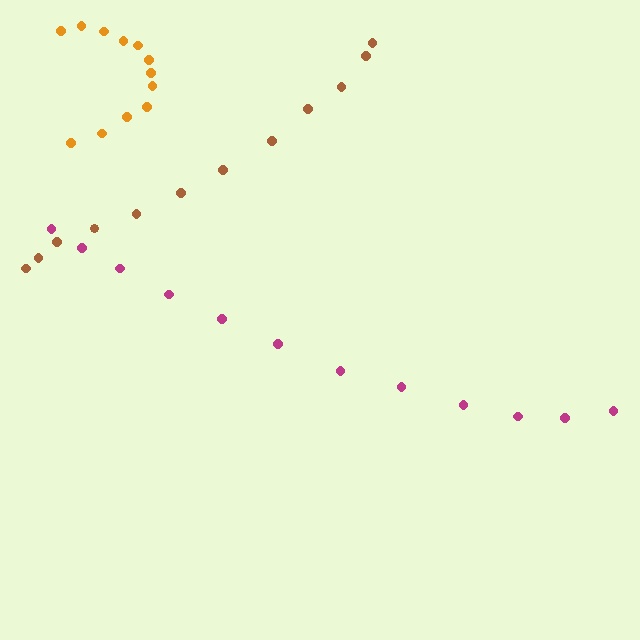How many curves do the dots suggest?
There are 3 distinct paths.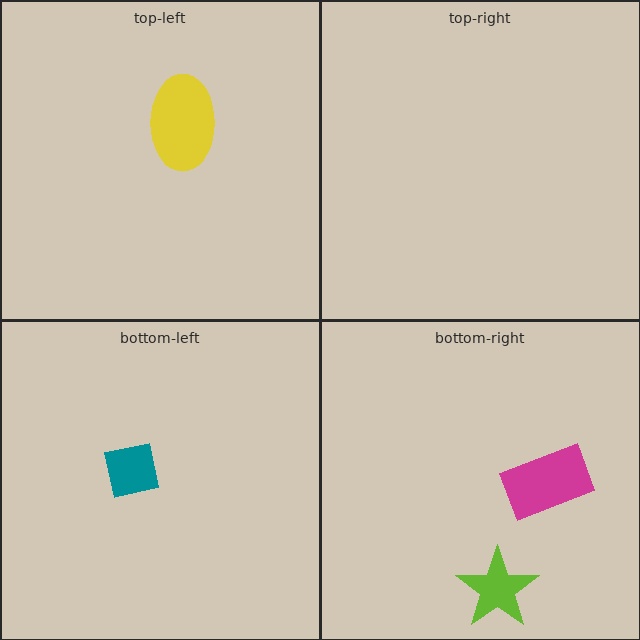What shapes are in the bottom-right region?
The lime star, the magenta rectangle.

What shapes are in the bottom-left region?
The teal square.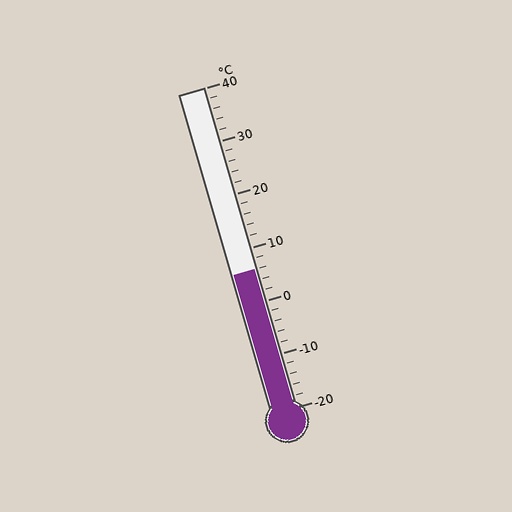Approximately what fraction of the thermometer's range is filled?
The thermometer is filled to approximately 45% of its range.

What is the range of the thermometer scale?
The thermometer scale ranges from -20°C to 40°C.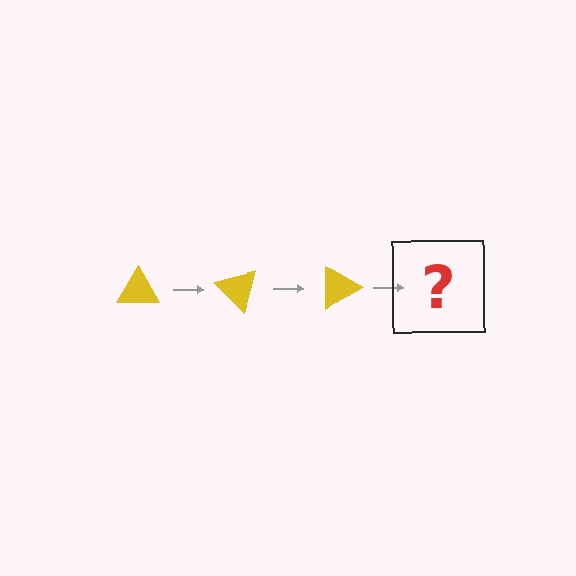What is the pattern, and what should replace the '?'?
The pattern is that the triangle rotates 45 degrees each step. The '?' should be a yellow triangle rotated 135 degrees.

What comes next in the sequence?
The next element should be a yellow triangle rotated 135 degrees.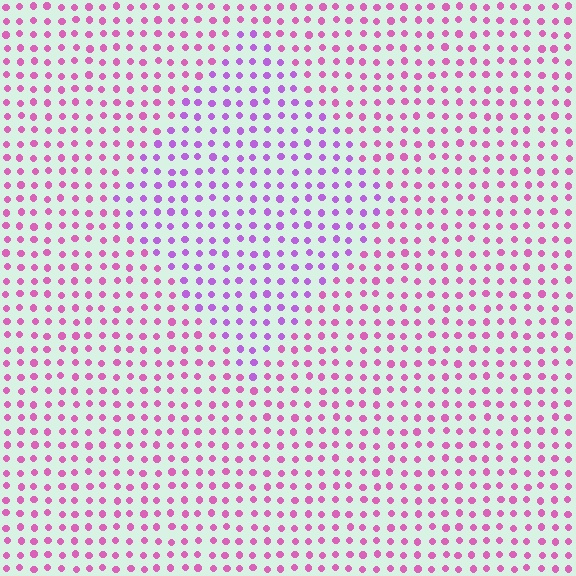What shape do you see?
I see a diamond.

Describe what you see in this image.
The image is filled with small pink elements in a uniform arrangement. A diamond-shaped region is visible where the elements are tinted to a slightly different hue, forming a subtle color boundary.